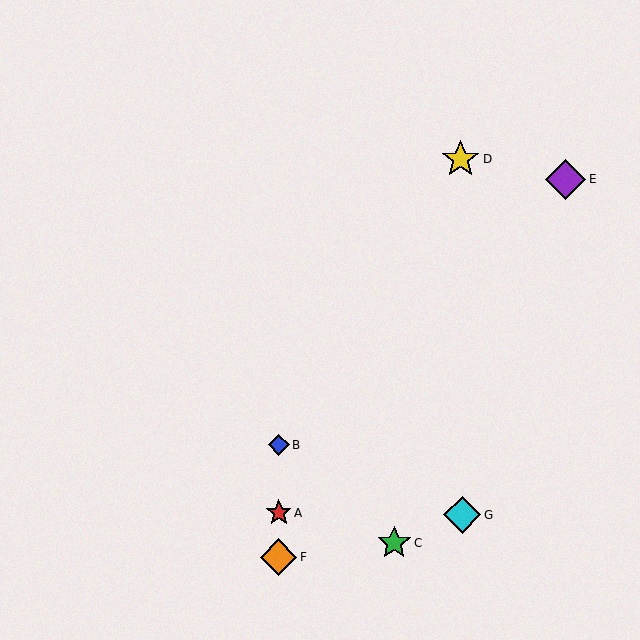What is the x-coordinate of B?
Object B is at x≈279.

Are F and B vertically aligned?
Yes, both are at x≈279.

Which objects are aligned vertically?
Objects A, B, F are aligned vertically.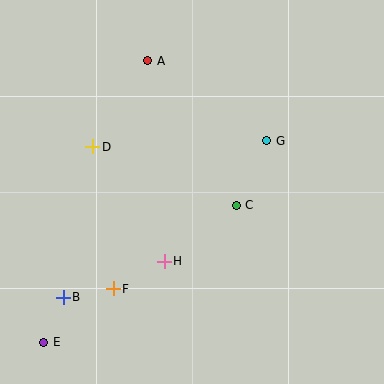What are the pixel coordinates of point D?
Point D is at (93, 147).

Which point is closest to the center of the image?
Point C at (236, 205) is closest to the center.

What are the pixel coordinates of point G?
Point G is at (267, 141).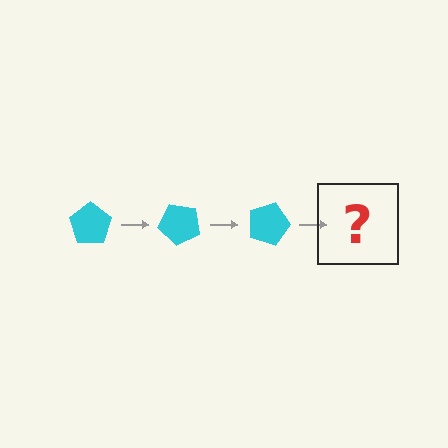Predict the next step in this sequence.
The next step is a cyan pentagon rotated 135 degrees.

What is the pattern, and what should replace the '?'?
The pattern is that the pentagon rotates 45 degrees each step. The '?' should be a cyan pentagon rotated 135 degrees.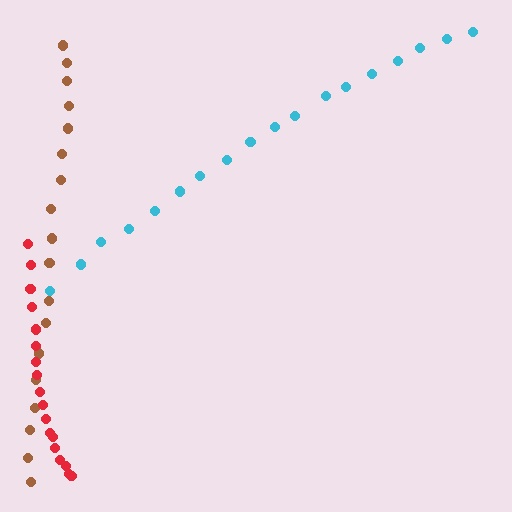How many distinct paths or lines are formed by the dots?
There are 3 distinct paths.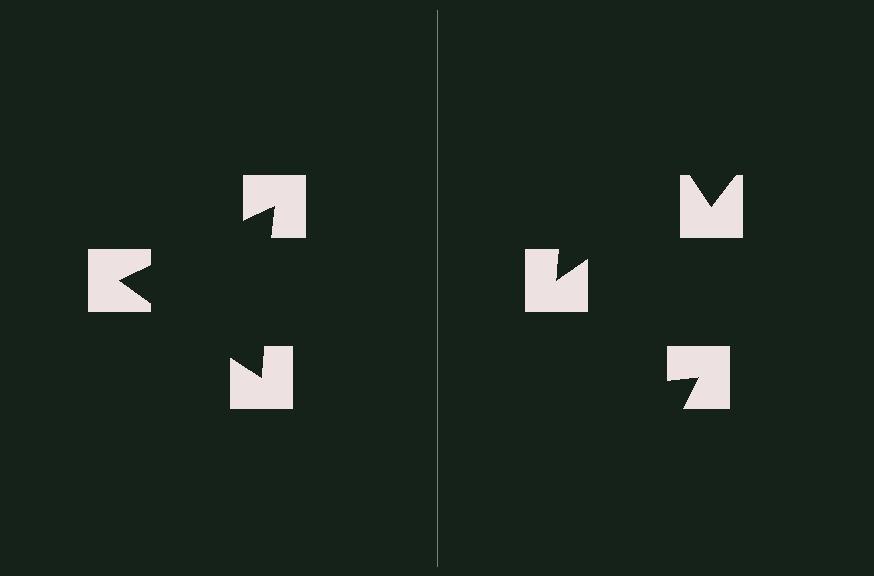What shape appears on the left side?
An illusory triangle.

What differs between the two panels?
The notched squares are positioned identically on both sides; only the wedge orientations differ. On the left they align to a triangle; on the right they are misaligned.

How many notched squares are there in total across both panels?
6 — 3 on each side.